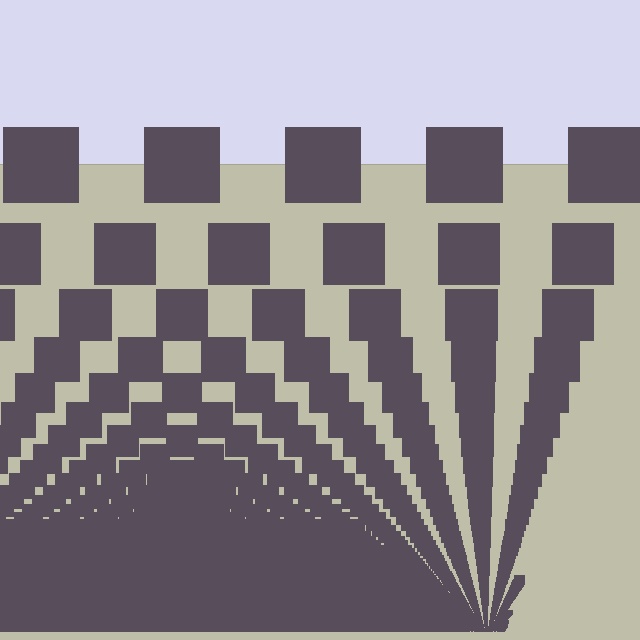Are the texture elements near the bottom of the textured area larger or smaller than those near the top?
Smaller. The gradient is inverted — elements near the bottom are smaller and denser.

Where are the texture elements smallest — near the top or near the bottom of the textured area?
Near the bottom.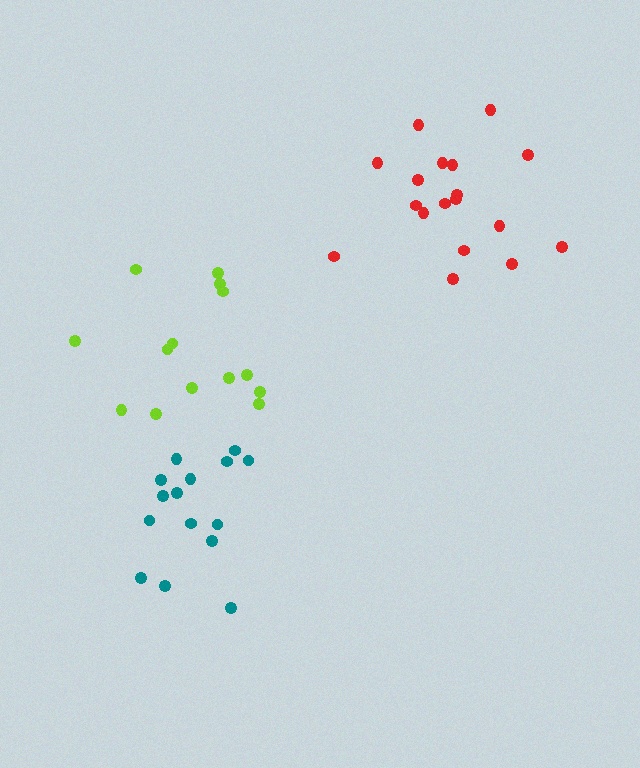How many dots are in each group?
Group 1: 18 dots, Group 2: 15 dots, Group 3: 14 dots (47 total).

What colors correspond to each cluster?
The clusters are colored: red, teal, lime.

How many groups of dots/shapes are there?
There are 3 groups.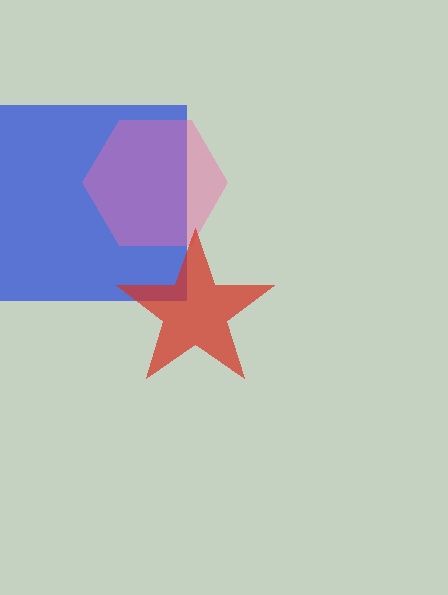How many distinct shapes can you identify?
There are 3 distinct shapes: a blue square, a pink hexagon, a red star.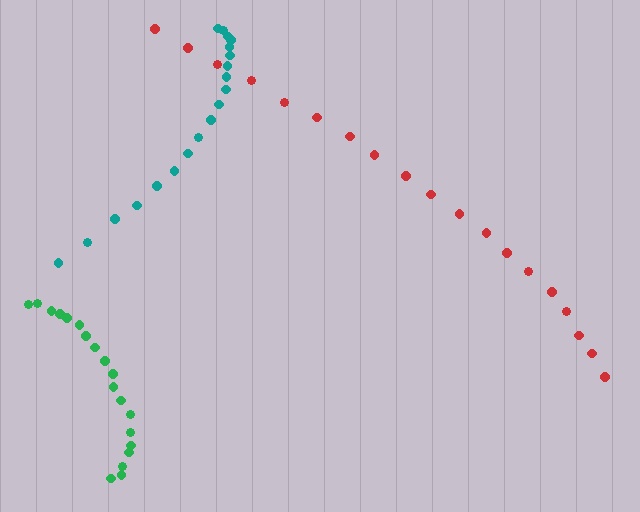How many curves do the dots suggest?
There are 3 distinct paths.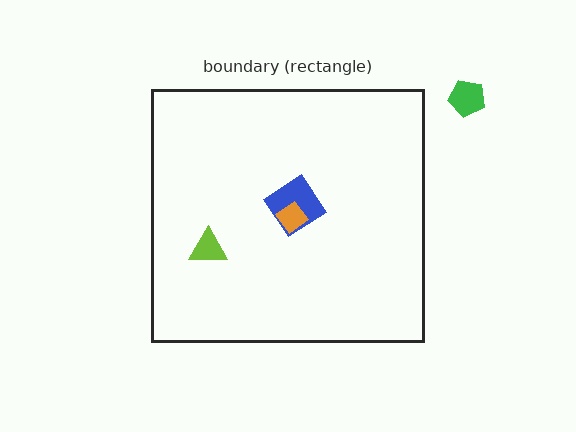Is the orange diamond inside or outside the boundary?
Inside.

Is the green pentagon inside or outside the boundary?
Outside.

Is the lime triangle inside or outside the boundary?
Inside.